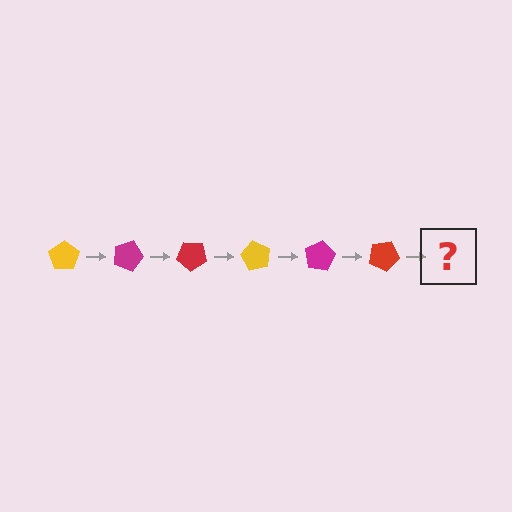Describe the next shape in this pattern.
It should be a yellow pentagon, rotated 120 degrees from the start.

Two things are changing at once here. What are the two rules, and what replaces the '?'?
The two rules are that it rotates 20 degrees each step and the color cycles through yellow, magenta, and red. The '?' should be a yellow pentagon, rotated 120 degrees from the start.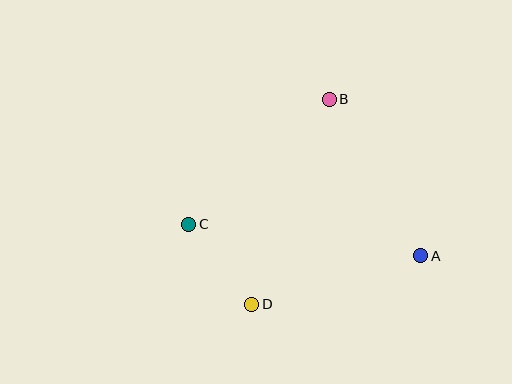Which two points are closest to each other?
Points C and D are closest to each other.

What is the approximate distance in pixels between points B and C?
The distance between B and C is approximately 188 pixels.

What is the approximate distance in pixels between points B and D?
The distance between B and D is approximately 219 pixels.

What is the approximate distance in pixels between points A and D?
The distance between A and D is approximately 176 pixels.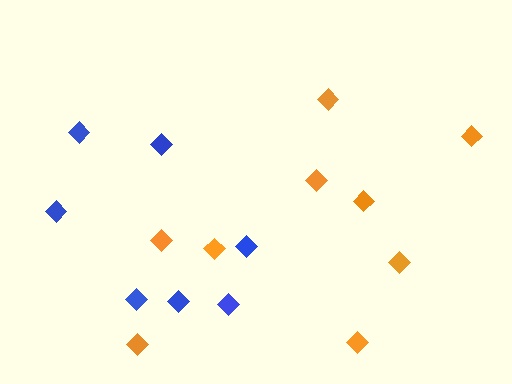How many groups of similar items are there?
There are 2 groups: one group of orange diamonds (9) and one group of blue diamonds (7).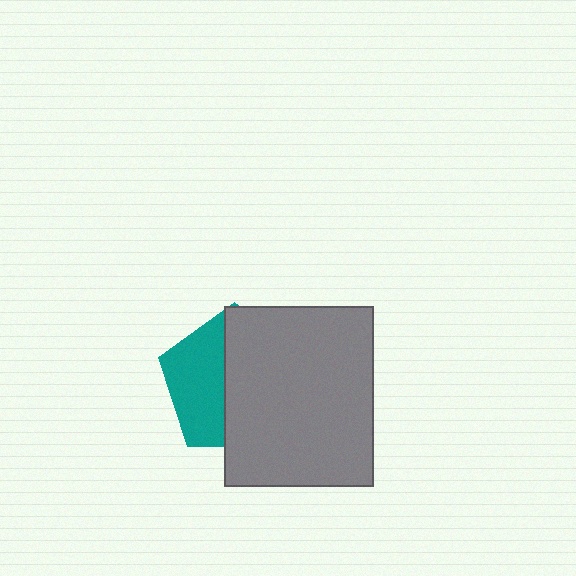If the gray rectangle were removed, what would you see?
You would see the complete teal pentagon.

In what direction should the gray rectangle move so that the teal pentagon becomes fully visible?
The gray rectangle should move right. That is the shortest direction to clear the overlap and leave the teal pentagon fully visible.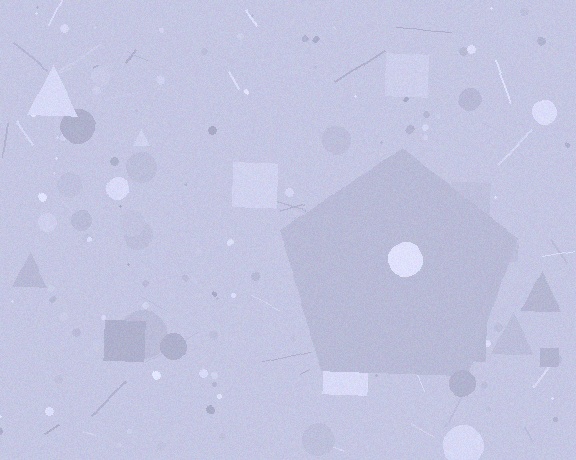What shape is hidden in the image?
A pentagon is hidden in the image.